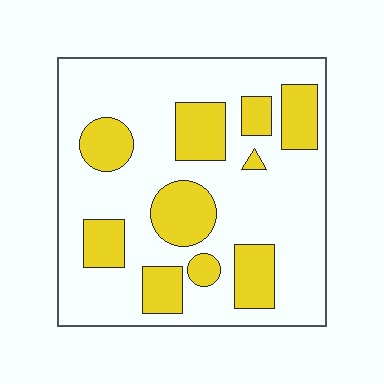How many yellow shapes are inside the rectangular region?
10.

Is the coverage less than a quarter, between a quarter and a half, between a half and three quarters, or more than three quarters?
Between a quarter and a half.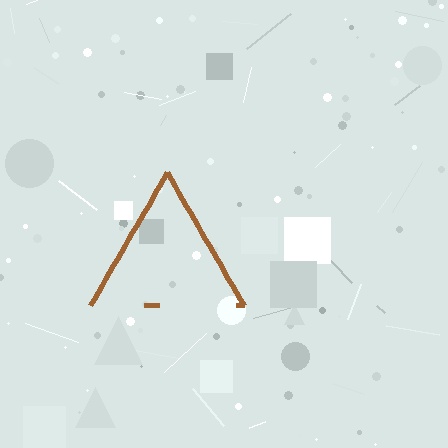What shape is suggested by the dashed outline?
The dashed outline suggests a triangle.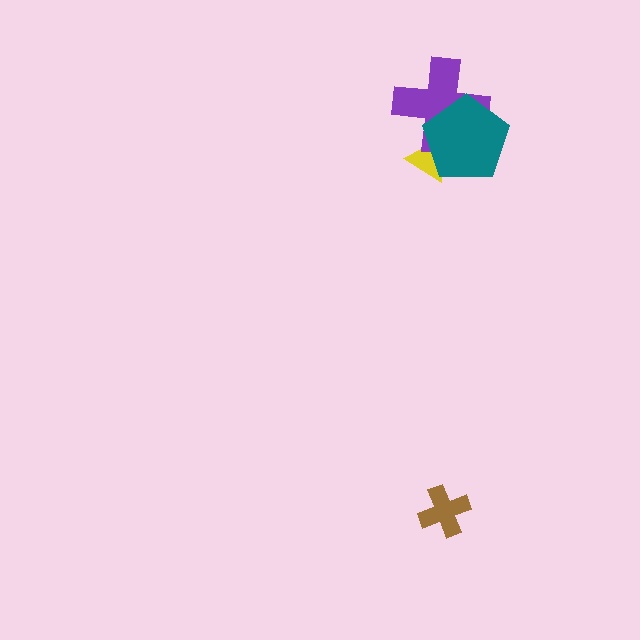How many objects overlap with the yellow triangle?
2 objects overlap with the yellow triangle.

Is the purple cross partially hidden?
Yes, it is partially covered by another shape.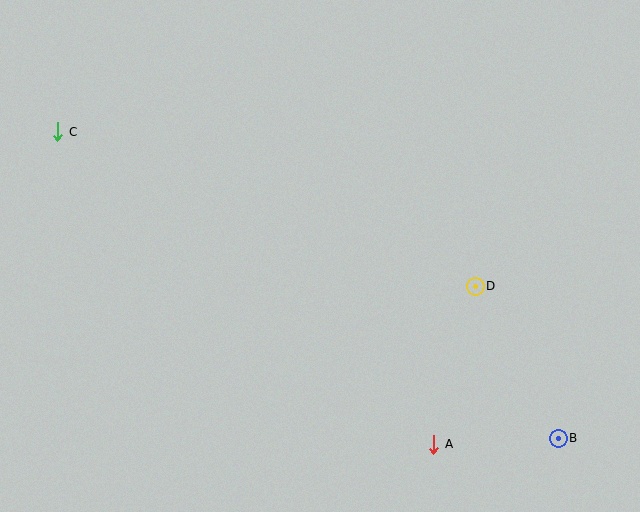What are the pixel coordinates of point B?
Point B is at (558, 438).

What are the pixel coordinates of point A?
Point A is at (434, 444).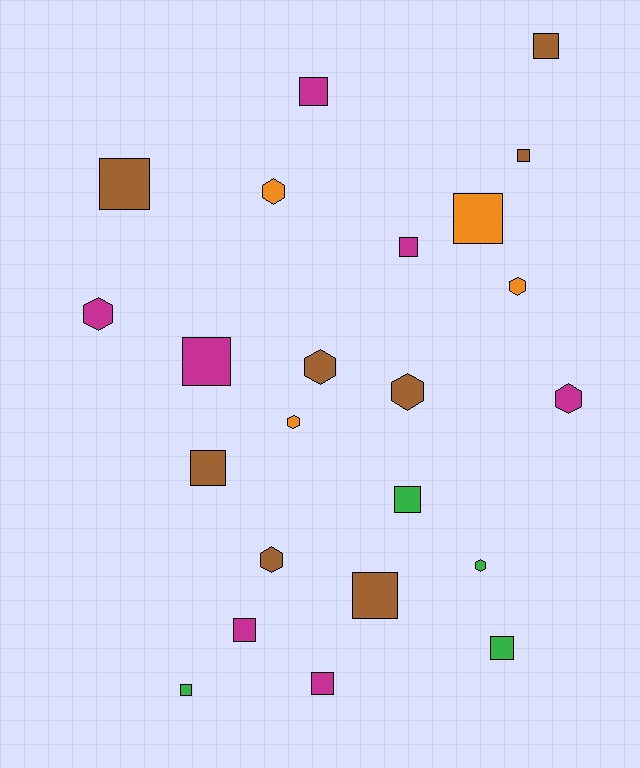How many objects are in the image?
There are 23 objects.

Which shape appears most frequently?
Square, with 14 objects.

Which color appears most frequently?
Brown, with 8 objects.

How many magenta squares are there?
There are 5 magenta squares.